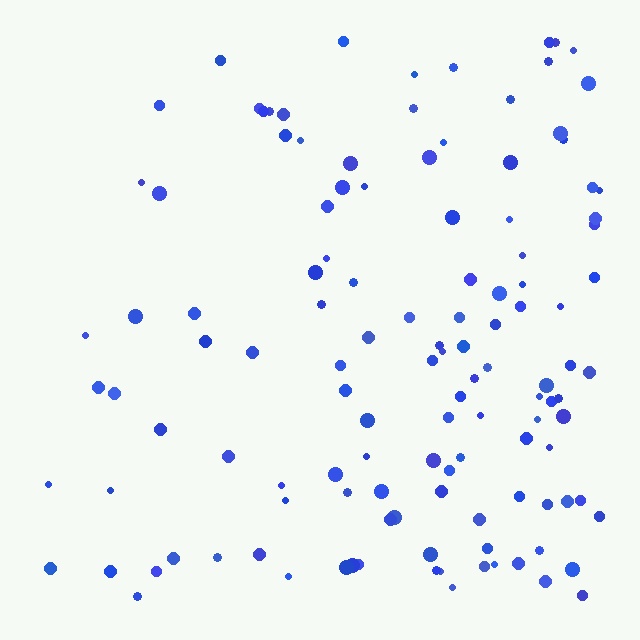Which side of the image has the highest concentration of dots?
The right.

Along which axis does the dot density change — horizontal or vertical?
Horizontal.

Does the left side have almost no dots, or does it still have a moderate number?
Still a moderate number, just noticeably fewer than the right.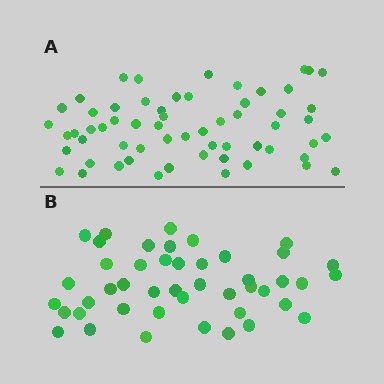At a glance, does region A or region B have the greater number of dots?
Region A (the top region) has more dots.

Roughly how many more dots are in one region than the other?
Region A has approximately 15 more dots than region B.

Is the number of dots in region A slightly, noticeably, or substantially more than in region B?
Region A has noticeably more, but not dramatically so. The ratio is roughly 1.3 to 1.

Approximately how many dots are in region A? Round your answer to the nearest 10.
About 60 dots.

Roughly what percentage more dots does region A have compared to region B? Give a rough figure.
About 35% more.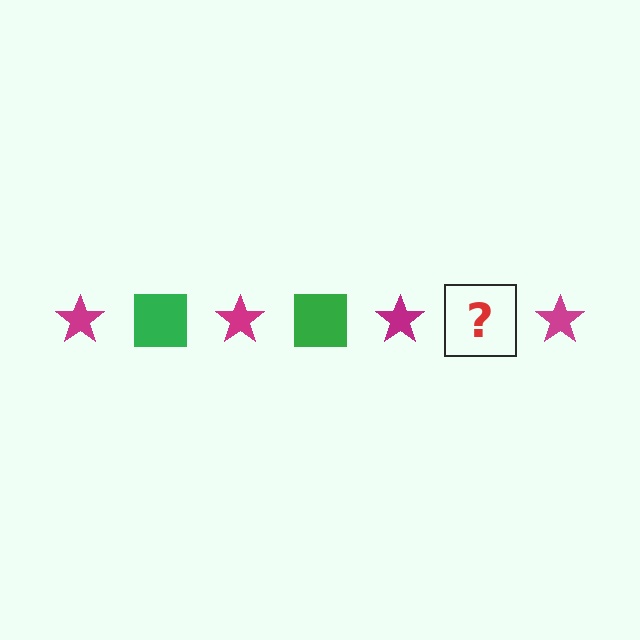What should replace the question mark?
The question mark should be replaced with a green square.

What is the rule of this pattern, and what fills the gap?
The rule is that the pattern alternates between magenta star and green square. The gap should be filled with a green square.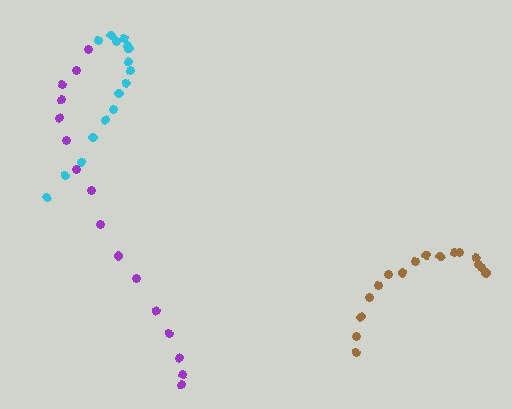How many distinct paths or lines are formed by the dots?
There are 3 distinct paths.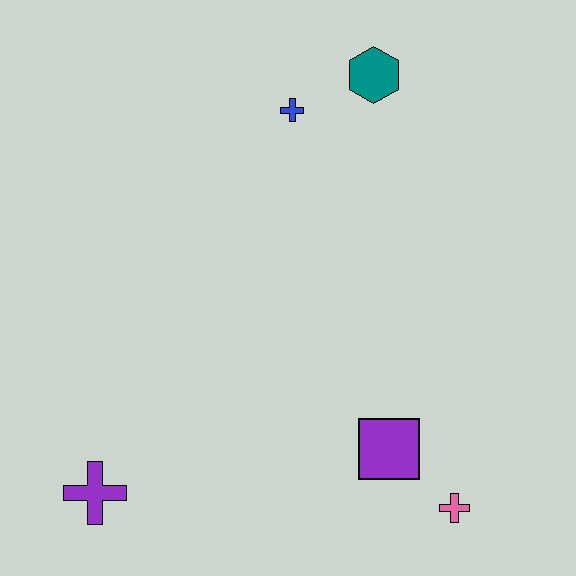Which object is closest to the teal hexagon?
The blue cross is closest to the teal hexagon.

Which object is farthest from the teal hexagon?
The purple cross is farthest from the teal hexagon.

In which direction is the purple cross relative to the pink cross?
The purple cross is to the left of the pink cross.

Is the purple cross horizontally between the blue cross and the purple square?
No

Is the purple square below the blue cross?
Yes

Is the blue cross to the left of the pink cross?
Yes